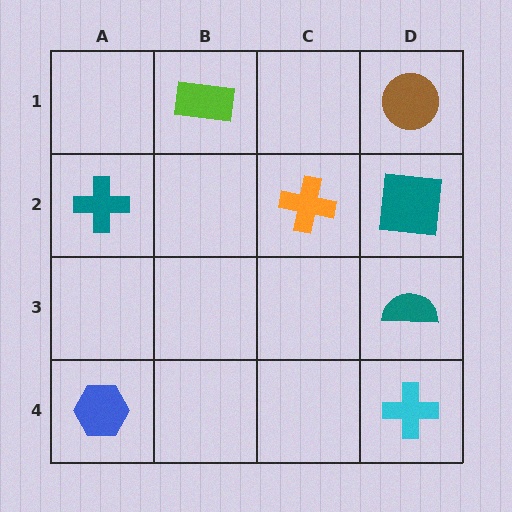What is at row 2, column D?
A teal square.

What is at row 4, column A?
A blue hexagon.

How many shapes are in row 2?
3 shapes.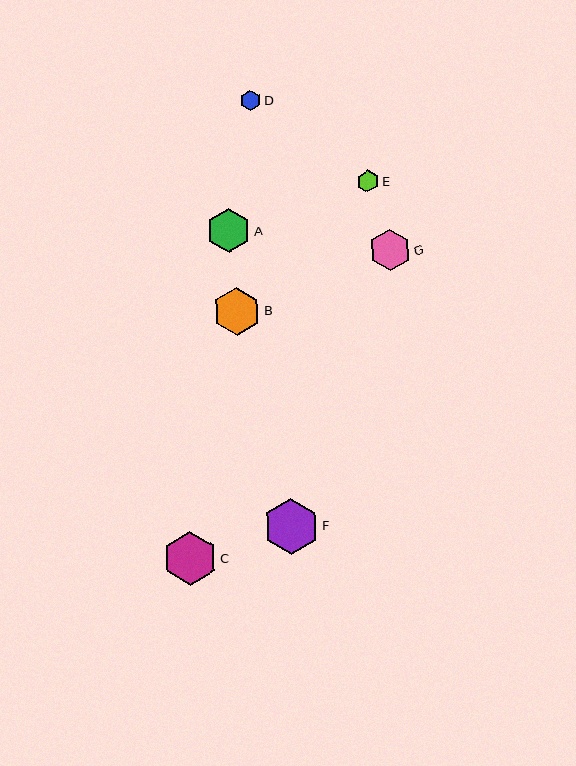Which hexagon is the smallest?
Hexagon D is the smallest with a size of approximately 21 pixels.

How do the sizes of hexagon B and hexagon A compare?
Hexagon B and hexagon A are approximately the same size.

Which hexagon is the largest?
Hexagon F is the largest with a size of approximately 56 pixels.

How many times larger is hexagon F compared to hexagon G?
Hexagon F is approximately 1.3 times the size of hexagon G.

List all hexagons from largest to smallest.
From largest to smallest: F, C, B, A, G, E, D.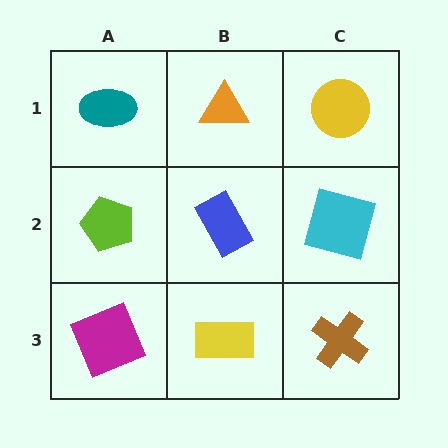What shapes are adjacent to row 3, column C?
A cyan square (row 2, column C), a yellow rectangle (row 3, column B).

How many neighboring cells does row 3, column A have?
2.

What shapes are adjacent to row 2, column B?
An orange triangle (row 1, column B), a yellow rectangle (row 3, column B), a lime pentagon (row 2, column A), a cyan square (row 2, column C).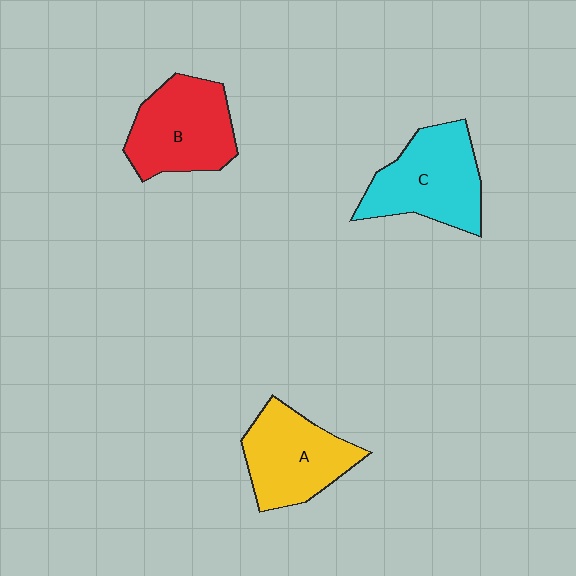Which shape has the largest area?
Shape C (cyan).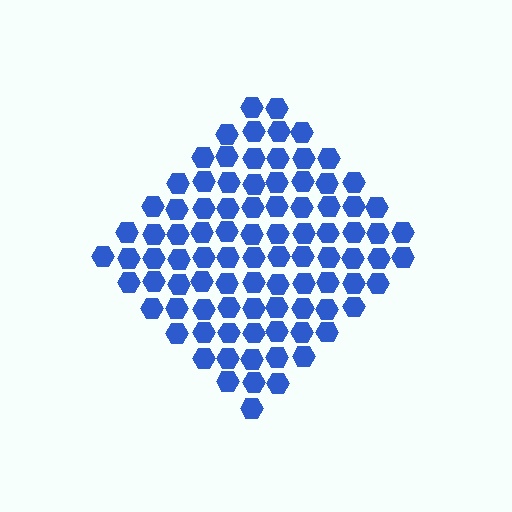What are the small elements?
The small elements are hexagons.